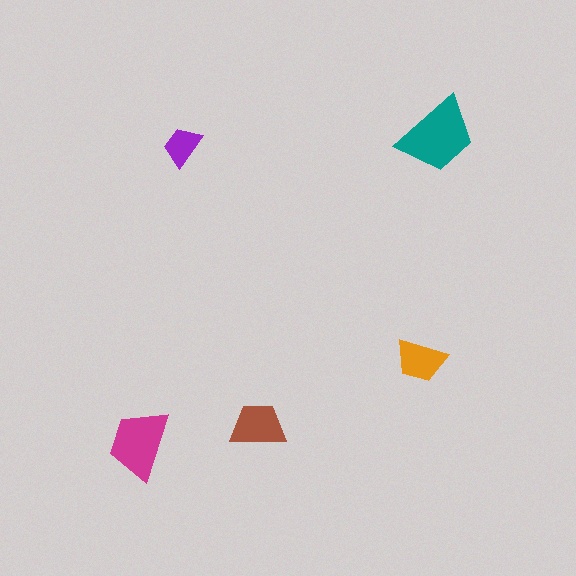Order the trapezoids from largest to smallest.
the teal one, the magenta one, the brown one, the orange one, the purple one.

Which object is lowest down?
The magenta trapezoid is bottommost.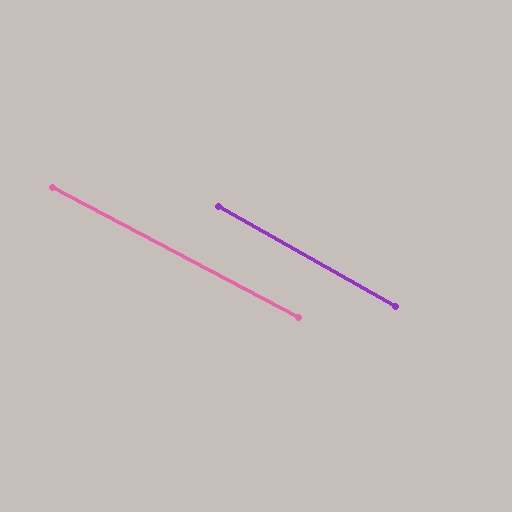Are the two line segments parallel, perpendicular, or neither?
Parallel — their directions differ by only 1.9°.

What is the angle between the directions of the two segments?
Approximately 2 degrees.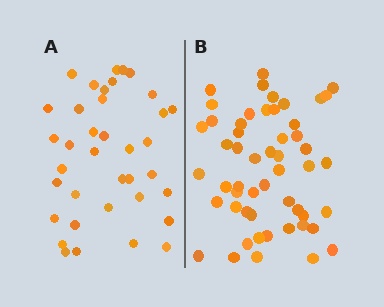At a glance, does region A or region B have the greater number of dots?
Region B (the right region) has more dots.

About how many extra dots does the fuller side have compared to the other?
Region B has approximately 15 more dots than region A.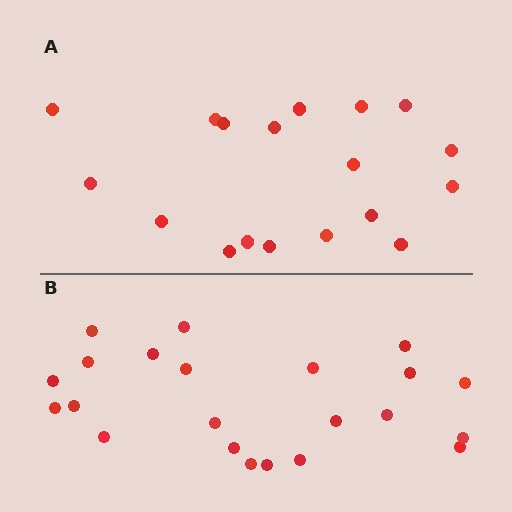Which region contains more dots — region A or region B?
Region B (the bottom region) has more dots.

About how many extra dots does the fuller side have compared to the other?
Region B has about 4 more dots than region A.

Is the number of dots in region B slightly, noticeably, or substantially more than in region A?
Region B has only slightly more — the two regions are fairly close. The ratio is roughly 1.2 to 1.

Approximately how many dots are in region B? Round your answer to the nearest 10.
About 20 dots. (The exact count is 22, which rounds to 20.)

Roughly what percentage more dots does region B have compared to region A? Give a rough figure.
About 20% more.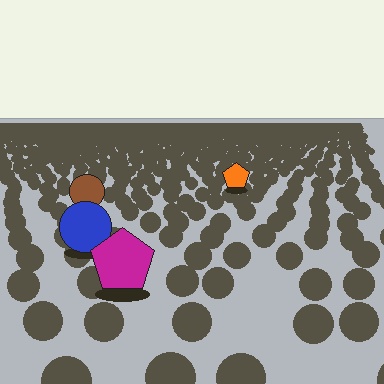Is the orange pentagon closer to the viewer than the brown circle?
No. The brown circle is closer — you can tell from the texture gradient: the ground texture is coarser near it.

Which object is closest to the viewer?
The magenta pentagon is closest. The texture marks near it are larger and more spread out.